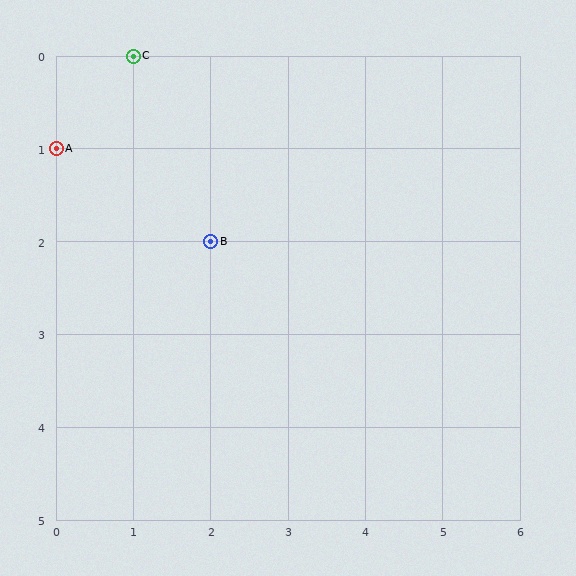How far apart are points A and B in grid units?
Points A and B are 2 columns and 1 row apart (about 2.2 grid units diagonally).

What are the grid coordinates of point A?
Point A is at grid coordinates (0, 1).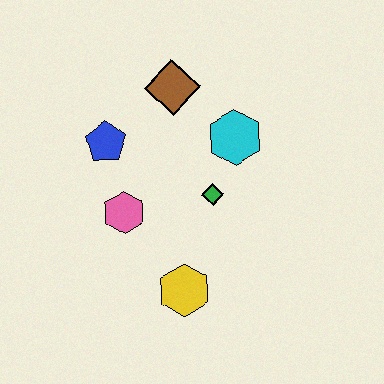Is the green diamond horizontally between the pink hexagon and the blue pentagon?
No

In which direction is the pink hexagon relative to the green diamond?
The pink hexagon is to the left of the green diamond.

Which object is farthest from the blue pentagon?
The yellow hexagon is farthest from the blue pentagon.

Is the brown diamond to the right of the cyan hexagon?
No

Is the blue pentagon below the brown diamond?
Yes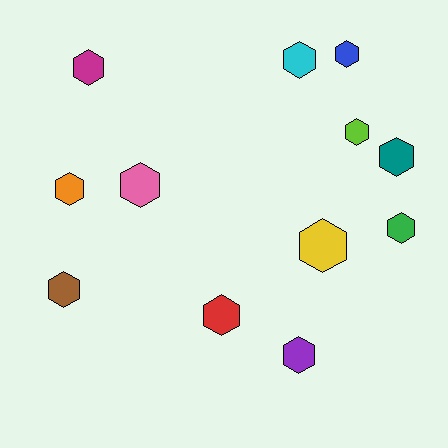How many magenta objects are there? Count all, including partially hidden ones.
There is 1 magenta object.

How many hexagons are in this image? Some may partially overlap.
There are 12 hexagons.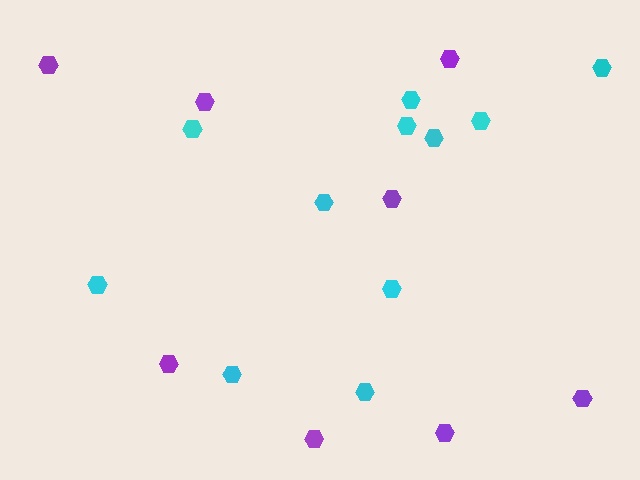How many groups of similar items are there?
There are 2 groups: one group of purple hexagons (8) and one group of cyan hexagons (11).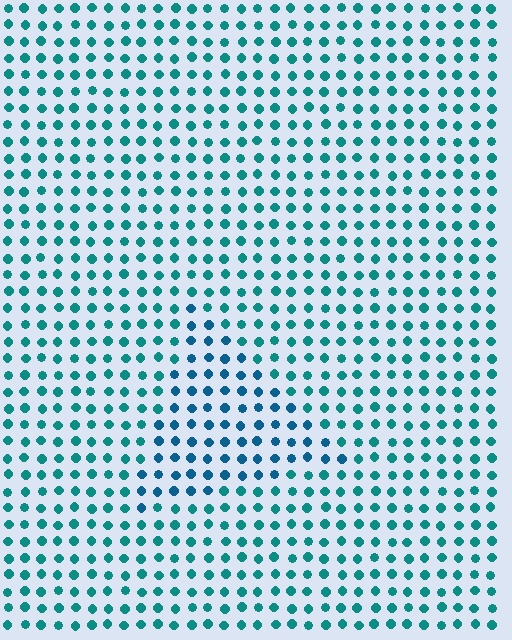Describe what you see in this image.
The image is filled with small teal elements in a uniform arrangement. A triangle-shaped region is visible where the elements are tinted to a slightly different hue, forming a subtle color boundary.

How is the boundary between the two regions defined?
The boundary is defined purely by a slight shift in hue (about 25 degrees). Spacing, size, and orientation are identical on both sides.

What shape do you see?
I see a triangle.